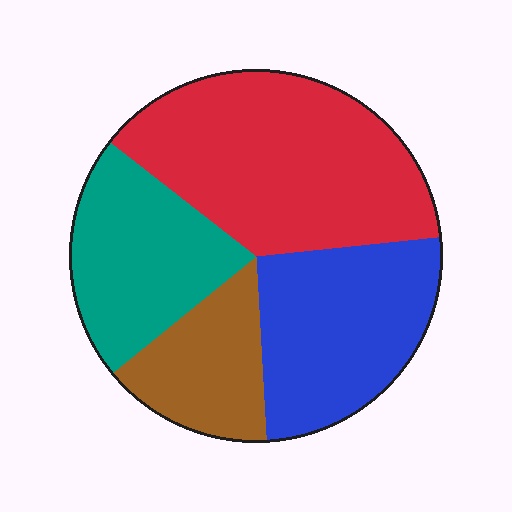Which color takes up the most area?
Red, at roughly 40%.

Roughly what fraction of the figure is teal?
Teal covers 22% of the figure.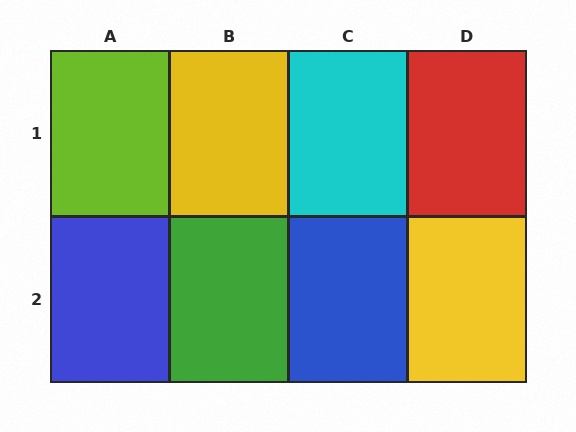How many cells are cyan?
1 cell is cyan.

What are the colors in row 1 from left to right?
Lime, yellow, cyan, red.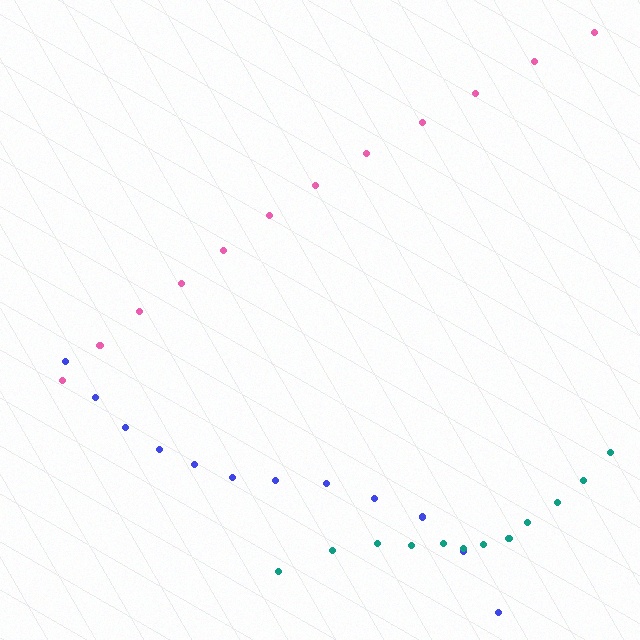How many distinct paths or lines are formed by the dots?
There are 3 distinct paths.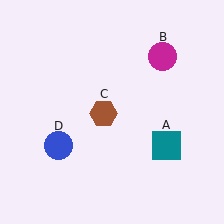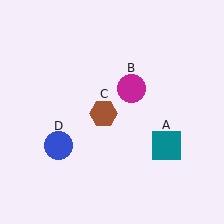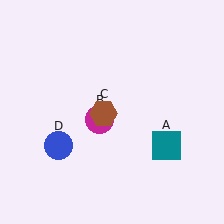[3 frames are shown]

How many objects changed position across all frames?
1 object changed position: magenta circle (object B).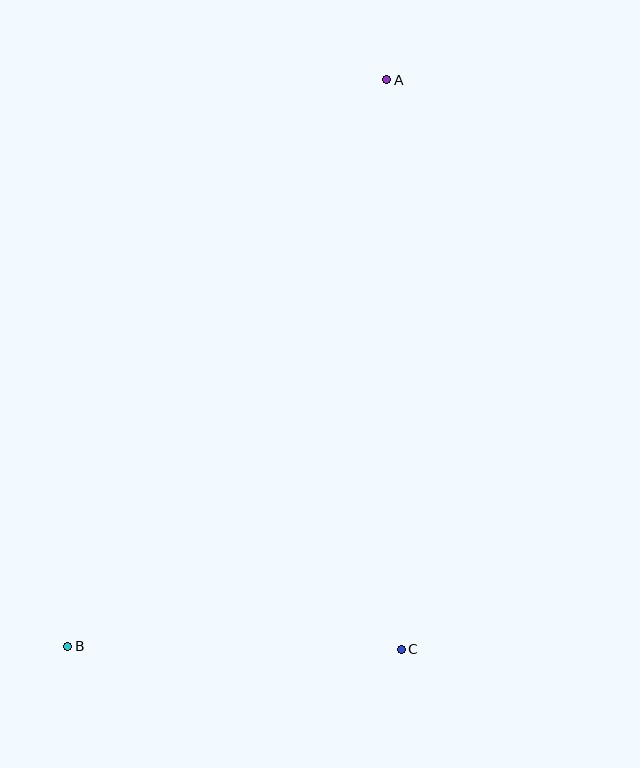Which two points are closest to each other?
Points B and C are closest to each other.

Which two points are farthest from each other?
Points A and B are farthest from each other.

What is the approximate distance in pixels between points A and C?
The distance between A and C is approximately 570 pixels.